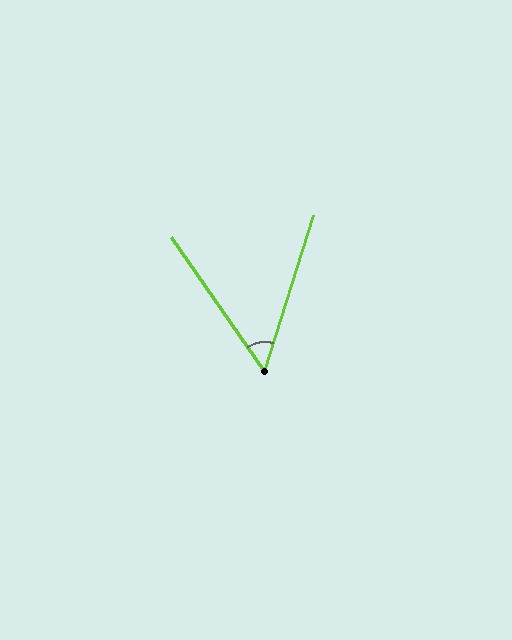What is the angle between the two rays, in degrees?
Approximately 52 degrees.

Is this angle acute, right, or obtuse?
It is acute.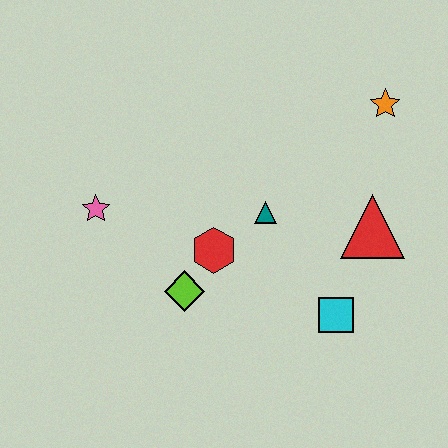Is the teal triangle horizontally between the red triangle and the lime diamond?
Yes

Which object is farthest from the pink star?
The orange star is farthest from the pink star.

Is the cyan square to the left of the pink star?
No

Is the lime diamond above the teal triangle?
No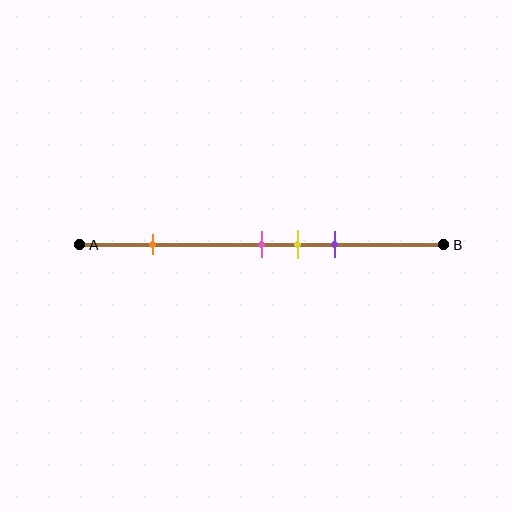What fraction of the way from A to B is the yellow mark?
The yellow mark is approximately 60% (0.6) of the way from A to B.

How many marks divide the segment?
There are 4 marks dividing the segment.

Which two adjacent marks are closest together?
The pink and yellow marks are the closest adjacent pair.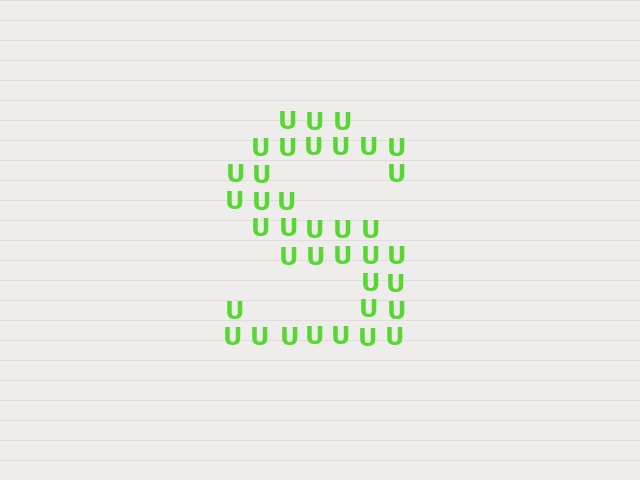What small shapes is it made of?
It is made of small letter U's.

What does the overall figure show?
The overall figure shows the letter S.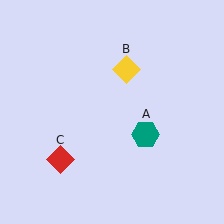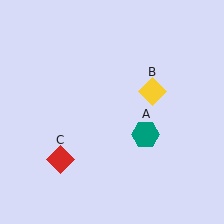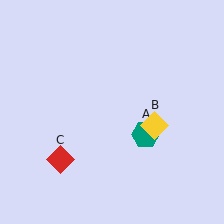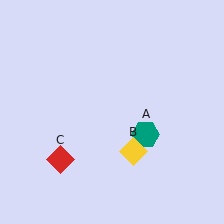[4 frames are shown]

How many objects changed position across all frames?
1 object changed position: yellow diamond (object B).